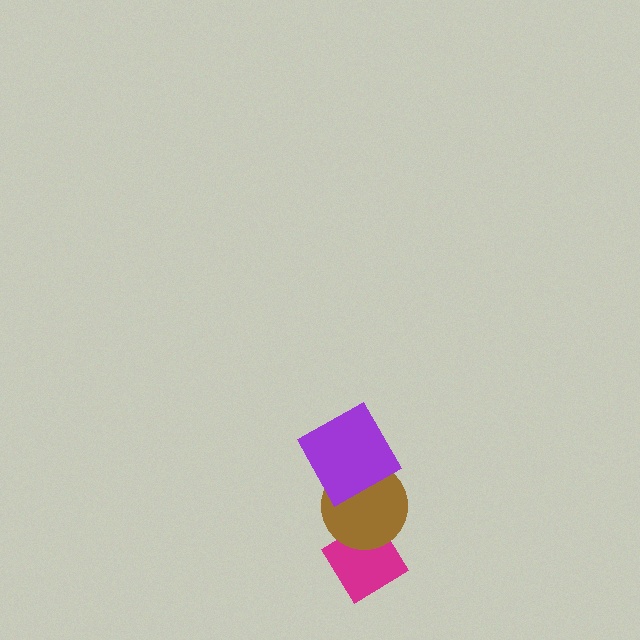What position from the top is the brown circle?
The brown circle is 2nd from the top.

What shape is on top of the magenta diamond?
The brown circle is on top of the magenta diamond.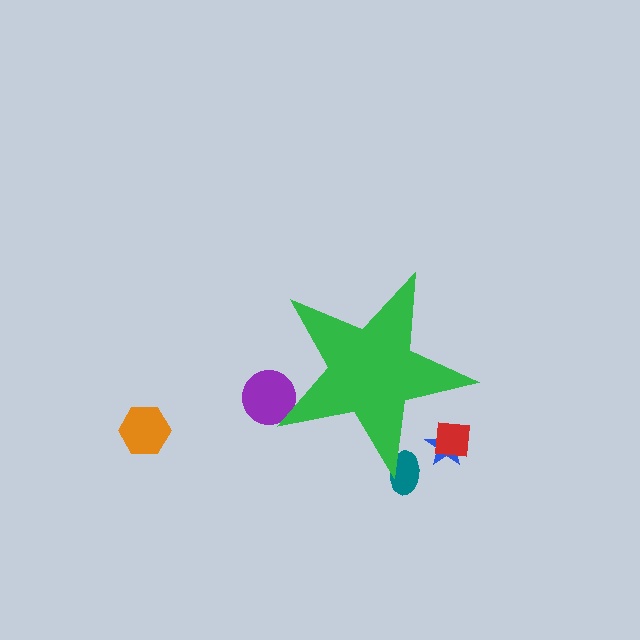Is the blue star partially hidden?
Yes, the blue star is partially hidden behind the green star.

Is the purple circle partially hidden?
Yes, the purple circle is partially hidden behind the green star.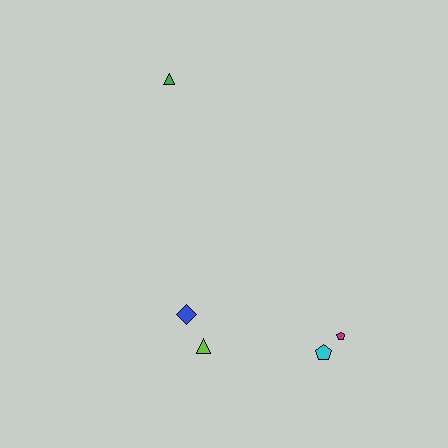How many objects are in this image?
There are 5 objects.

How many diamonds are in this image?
There is 1 diamond.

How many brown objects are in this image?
There are no brown objects.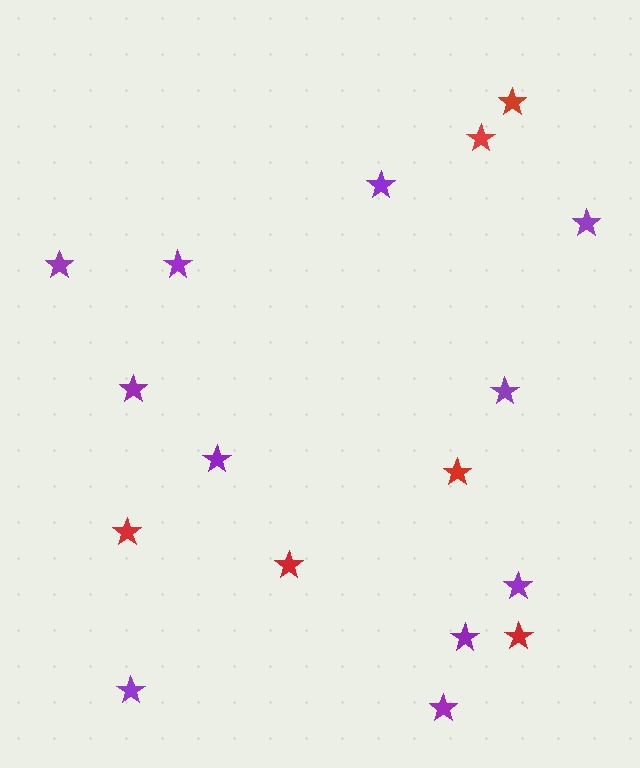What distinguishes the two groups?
There are 2 groups: one group of purple stars (11) and one group of red stars (6).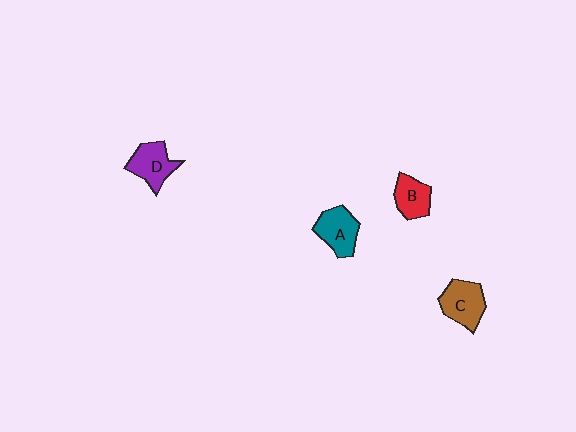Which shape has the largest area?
Shape C (brown).